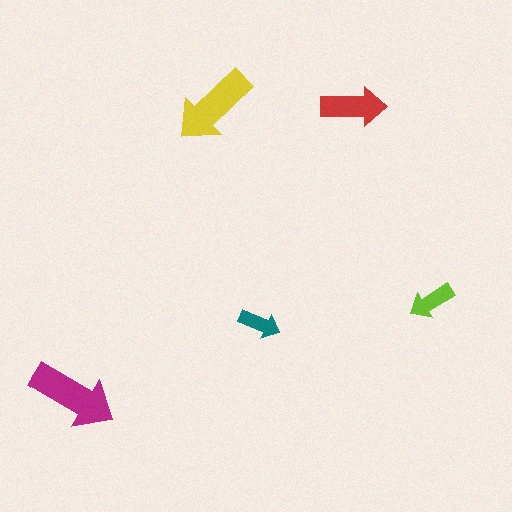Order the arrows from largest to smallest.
the magenta one, the yellow one, the red one, the lime one, the teal one.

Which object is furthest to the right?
The lime arrow is rightmost.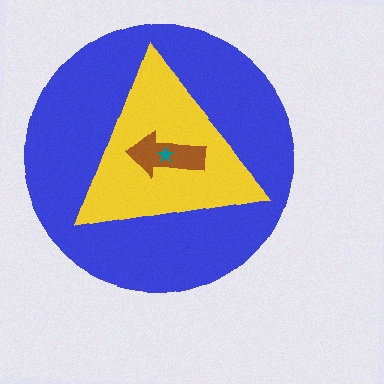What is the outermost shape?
The blue circle.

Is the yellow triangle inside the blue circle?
Yes.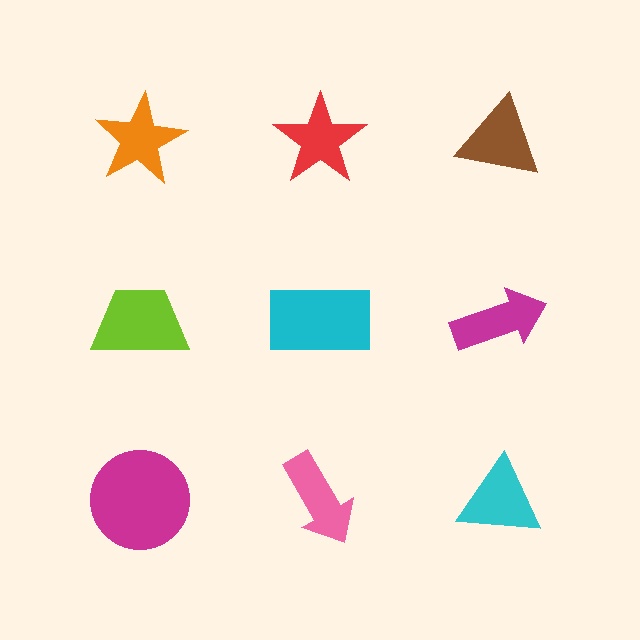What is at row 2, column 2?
A cyan rectangle.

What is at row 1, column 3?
A brown triangle.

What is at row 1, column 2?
A red star.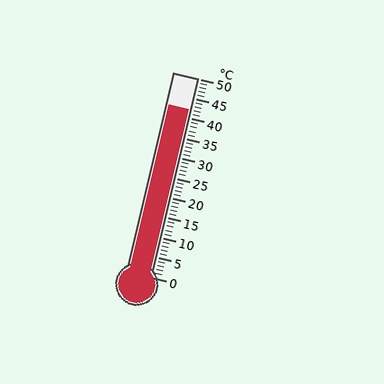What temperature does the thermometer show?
The thermometer shows approximately 42°C.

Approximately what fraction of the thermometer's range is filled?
The thermometer is filled to approximately 85% of its range.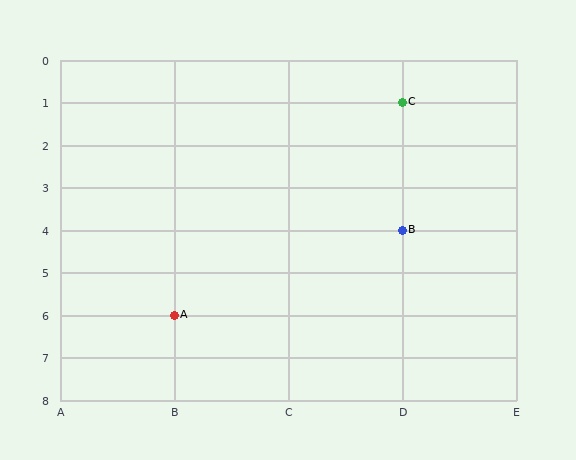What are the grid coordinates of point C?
Point C is at grid coordinates (D, 1).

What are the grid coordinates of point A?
Point A is at grid coordinates (B, 6).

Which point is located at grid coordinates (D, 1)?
Point C is at (D, 1).